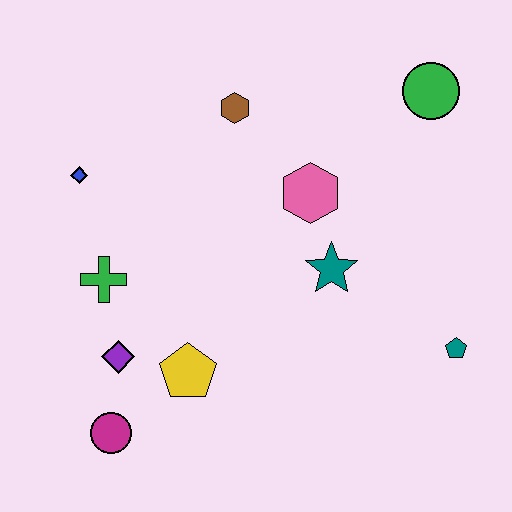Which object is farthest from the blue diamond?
The teal pentagon is farthest from the blue diamond.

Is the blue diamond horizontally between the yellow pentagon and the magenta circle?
No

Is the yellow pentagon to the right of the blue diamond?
Yes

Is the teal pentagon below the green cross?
Yes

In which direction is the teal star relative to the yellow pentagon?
The teal star is to the right of the yellow pentagon.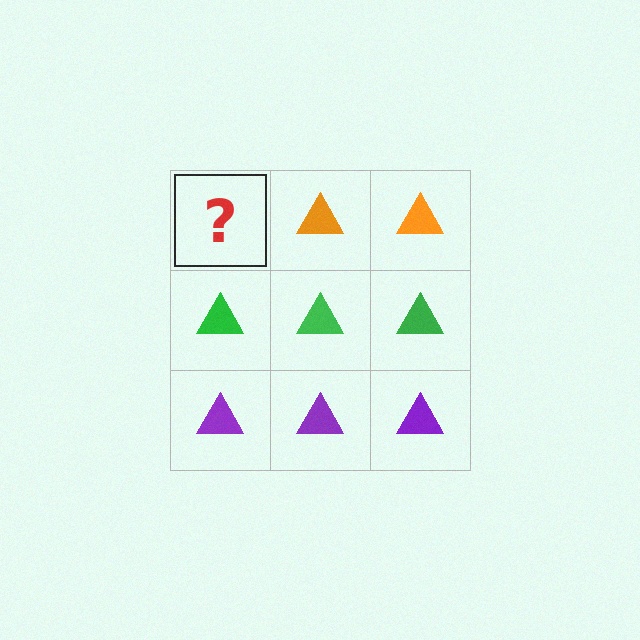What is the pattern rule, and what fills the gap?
The rule is that each row has a consistent color. The gap should be filled with an orange triangle.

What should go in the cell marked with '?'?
The missing cell should contain an orange triangle.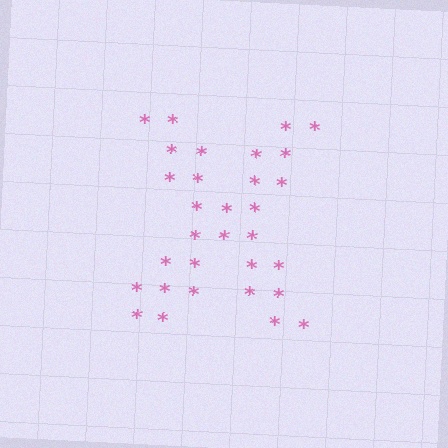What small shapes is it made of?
It is made of small asterisks.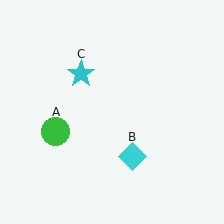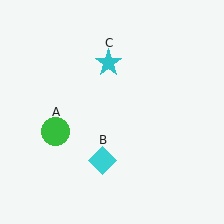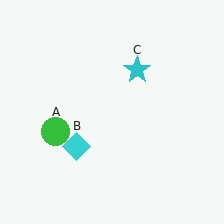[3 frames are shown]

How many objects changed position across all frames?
2 objects changed position: cyan diamond (object B), cyan star (object C).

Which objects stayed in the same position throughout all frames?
Green circle (object A) remained stationary.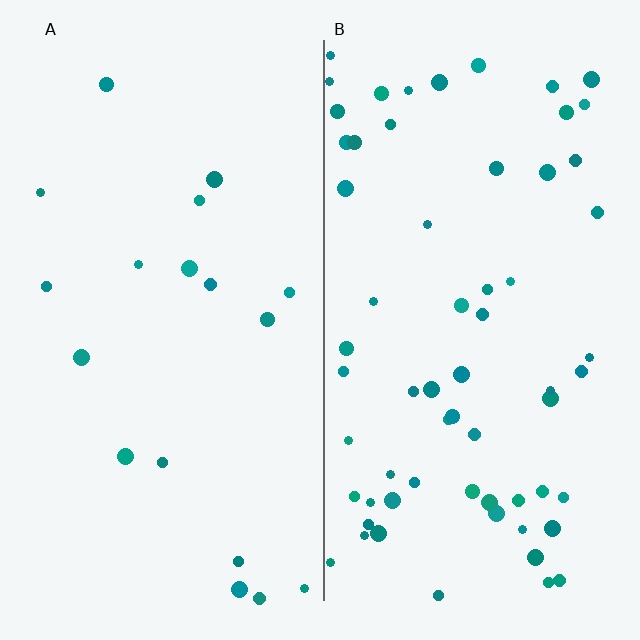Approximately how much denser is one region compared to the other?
Approximately 3.6× — region B over region A.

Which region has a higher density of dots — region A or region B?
B (the right).